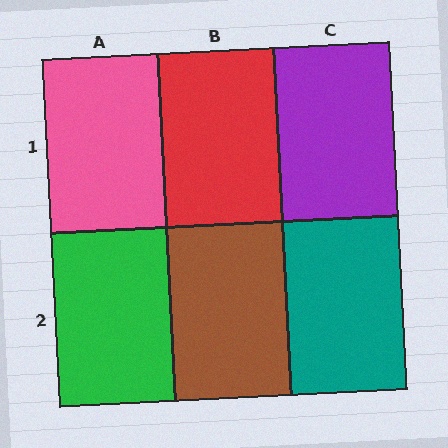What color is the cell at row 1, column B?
Red.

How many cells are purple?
1 cell is purple.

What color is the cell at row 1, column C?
Purple.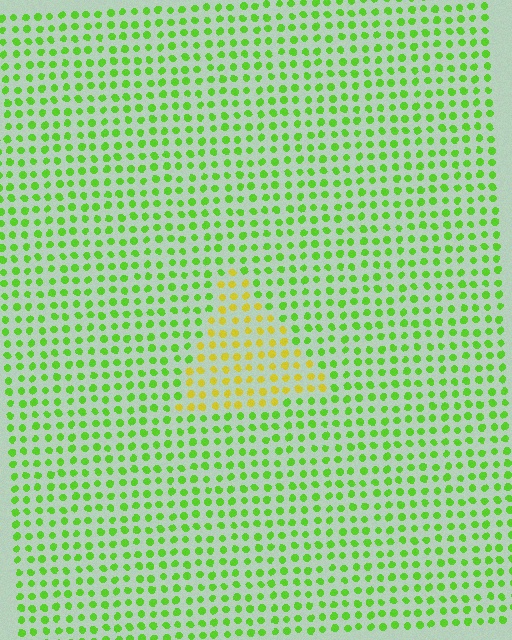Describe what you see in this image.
The image is filled with small lime elements in a uniform arrangement. A triangle-shaped region is visible where the elements are tinted to a slightly different hue, forming a subtle color boundary.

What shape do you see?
I see a triangle.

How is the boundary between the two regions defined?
The boundary is defined purely by a slight shift in hue (about 47 degrees). Spacing, size, and orientation are identical on both sides.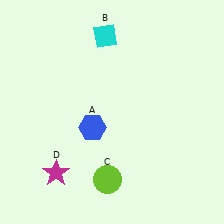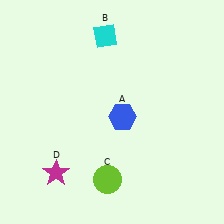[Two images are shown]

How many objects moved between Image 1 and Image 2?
1 object moved between the two images.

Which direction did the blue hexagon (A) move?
The blue hexagon (A) moved right.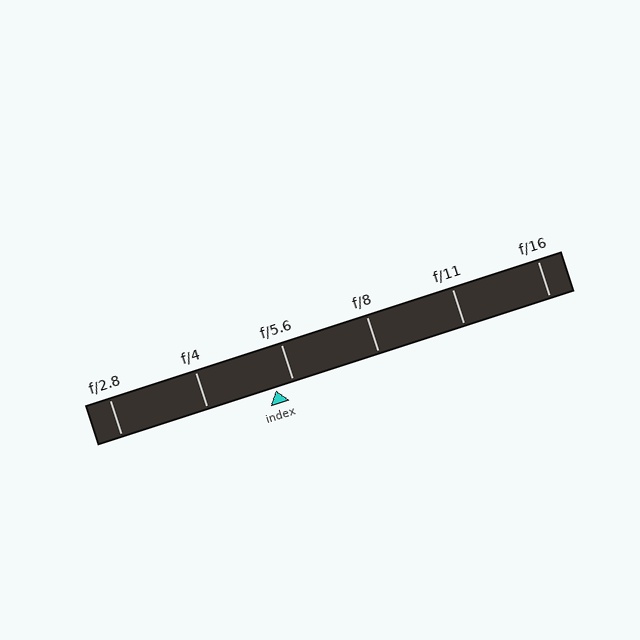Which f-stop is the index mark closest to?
The index mark is closest to f/5.6.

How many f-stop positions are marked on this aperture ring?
There are 6 f-stop positions marked.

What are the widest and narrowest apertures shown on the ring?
The widest aperture shown is f/2.8 and the narrowest is f/16.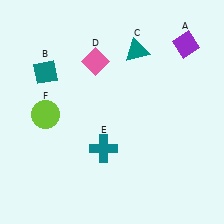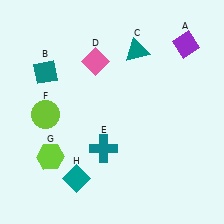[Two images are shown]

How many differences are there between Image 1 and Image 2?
There are 2 differences between the two images.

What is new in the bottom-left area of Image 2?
A lime hexagon (G) was added in the bottom-left area of Image 2.